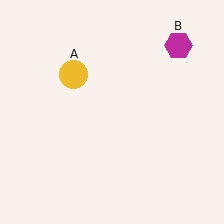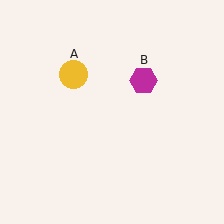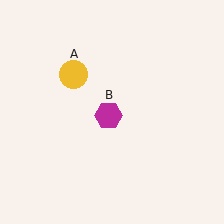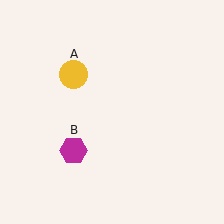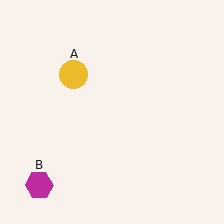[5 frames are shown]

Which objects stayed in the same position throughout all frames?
Yellow circle (object A) remained stationary.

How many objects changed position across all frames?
1 object changed position: magenta hexagon (object B).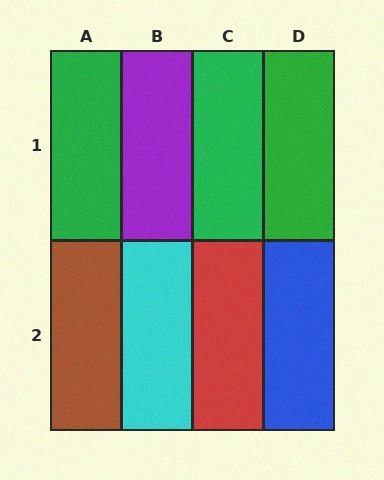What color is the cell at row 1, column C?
Green.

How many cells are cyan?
1 cell is cyan.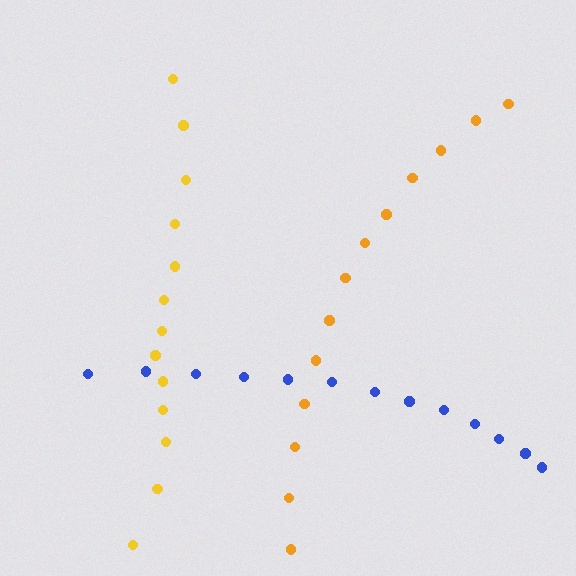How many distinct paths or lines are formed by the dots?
There are 3 distinct paths.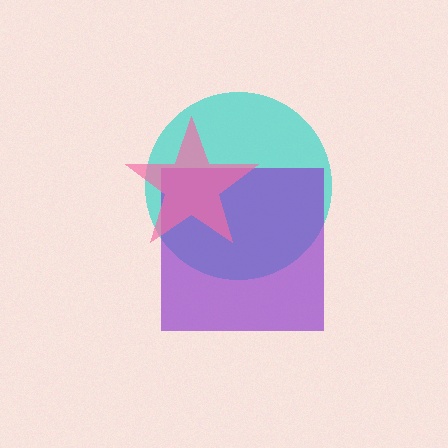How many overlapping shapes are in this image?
There are 3 overlapping shapes in the image.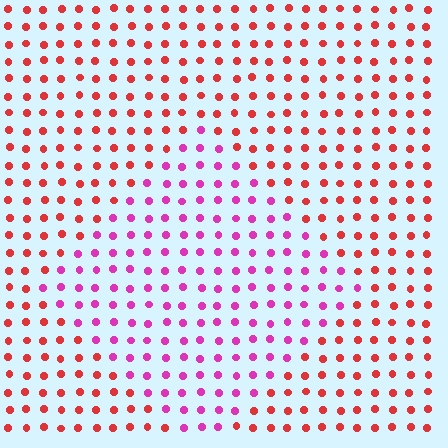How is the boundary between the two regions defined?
The boundary is defined purely by a slight shift in hue (about 45 degrees). Spacing, size, and orientation are identical on both sides.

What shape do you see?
I see a diamond.